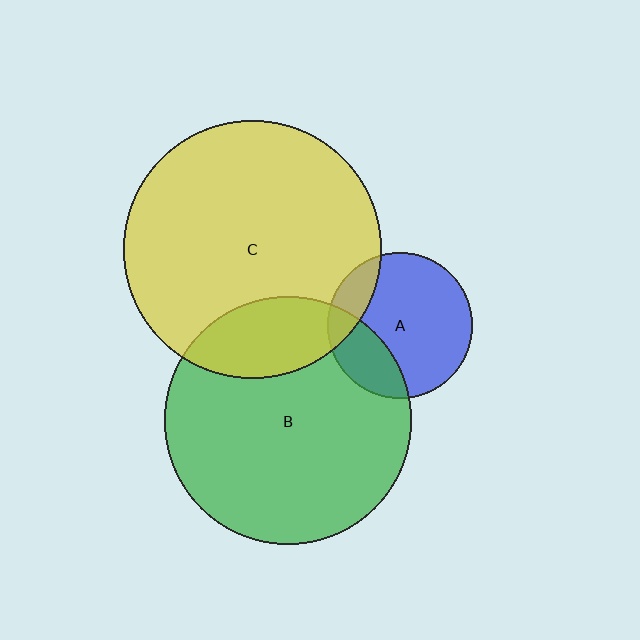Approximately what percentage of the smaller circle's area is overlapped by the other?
Approximately 20%.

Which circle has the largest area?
Circle C (yellow).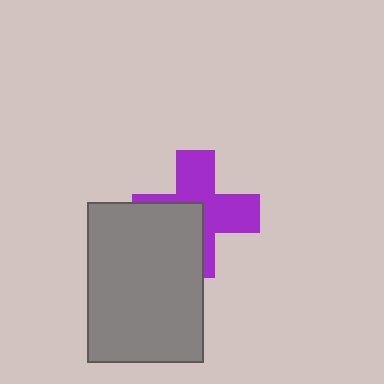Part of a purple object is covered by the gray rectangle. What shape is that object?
It is a cross.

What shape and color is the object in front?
The object in front is a gray rectangle.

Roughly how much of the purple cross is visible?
About half of it is visible (roughly 59%).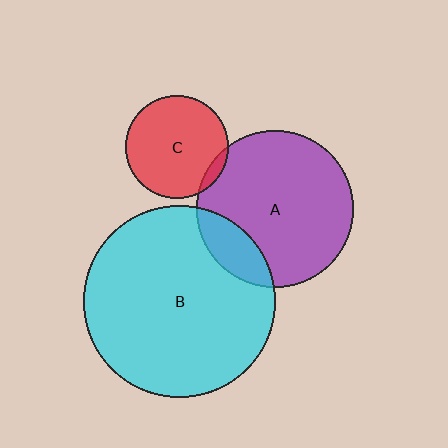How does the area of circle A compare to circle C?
Approximately 2.3 times.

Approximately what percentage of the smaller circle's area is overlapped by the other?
Approximately 5%.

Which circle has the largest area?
Circle B (cyan).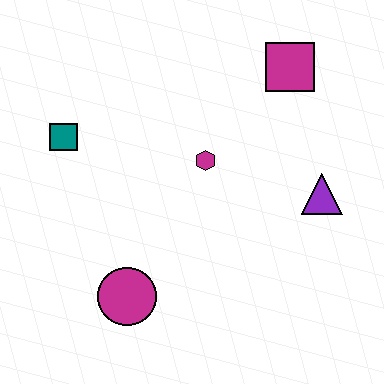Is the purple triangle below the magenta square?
Yes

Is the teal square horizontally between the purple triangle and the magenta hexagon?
No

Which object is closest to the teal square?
The magenta hexagon is closest to the teal square.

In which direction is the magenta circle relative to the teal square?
The magenta circle is below the teal square.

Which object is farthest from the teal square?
The purple triangle is farthest from the teal square.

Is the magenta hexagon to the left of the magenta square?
Yes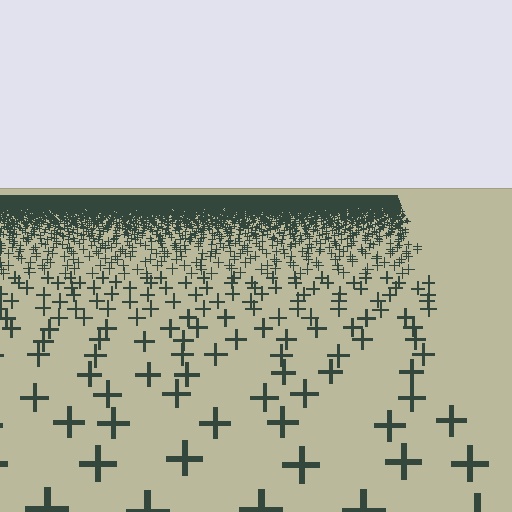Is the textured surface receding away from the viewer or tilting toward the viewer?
The surface is receding away from the viewer. Texture elements get smaller and denser toward the top.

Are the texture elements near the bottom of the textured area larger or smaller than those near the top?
Larger. Near the bottom, elements are closer to the viewer and appear at a bigger on-screen size.